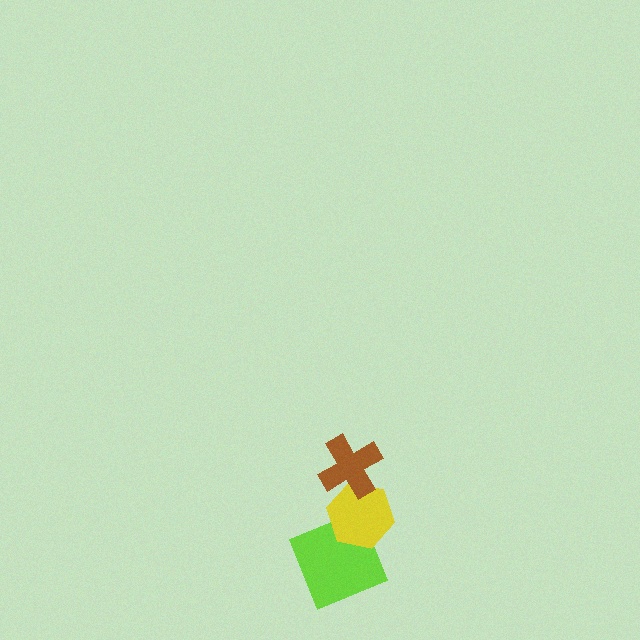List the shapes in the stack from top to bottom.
From top to bottom: the brown cross, the yellow hexagon, the lime square.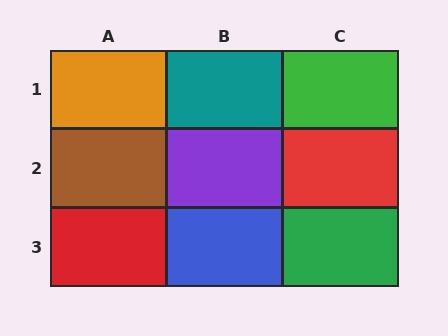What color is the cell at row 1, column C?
Green.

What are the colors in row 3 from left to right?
Red, blue, green.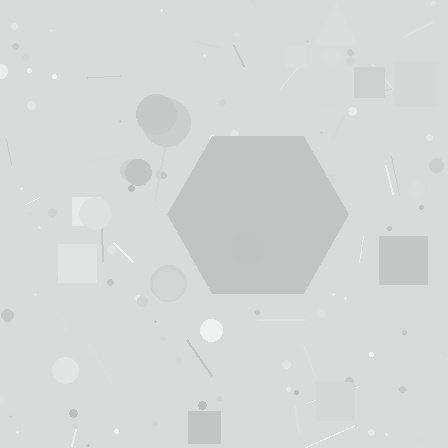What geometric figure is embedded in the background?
A hexagon is embedded in the background.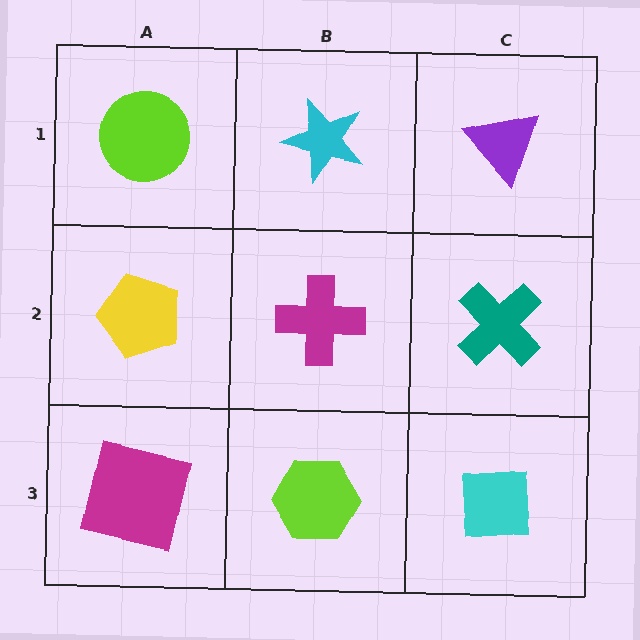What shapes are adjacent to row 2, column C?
A purple triangle (row 1, column C), a cyan square (row 3, column C), a magenta cross (row 2, column B).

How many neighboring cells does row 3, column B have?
3.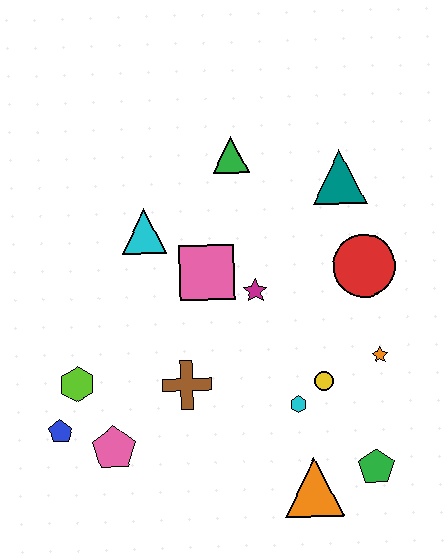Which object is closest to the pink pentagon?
The blue pentagon is closest to the pink pentagon.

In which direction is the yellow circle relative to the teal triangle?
The yellow circle is below the teal triangle.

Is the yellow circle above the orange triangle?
Yes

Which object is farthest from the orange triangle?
The green triangle is farthest from the orange triangle.